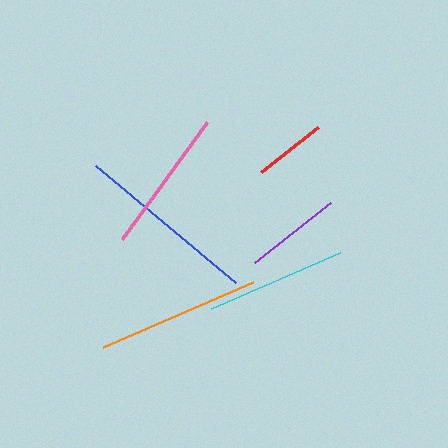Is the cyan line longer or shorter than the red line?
The cyan line is longer than the red line.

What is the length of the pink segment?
The pink segment is approximately 144 pixels long.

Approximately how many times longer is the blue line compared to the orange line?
The blue line is approximately 1.1 times the length of the orange line.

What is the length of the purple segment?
The purple segment is approximately 97 pixels long.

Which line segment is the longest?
The blue line is the longest at approximately 183 pixels.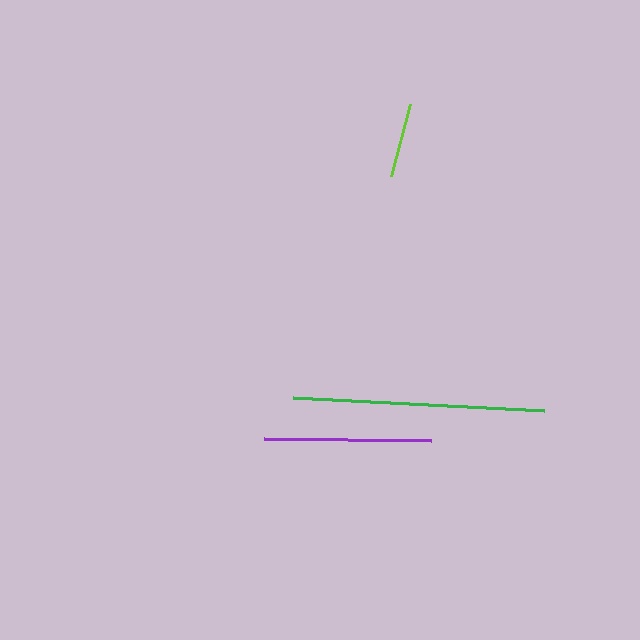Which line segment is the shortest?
The lime line is the shortest at approximately 74 pixels.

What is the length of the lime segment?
The lime segment is approximately 74 pixels long.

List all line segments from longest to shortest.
From longest to shortest: green, purple, lime.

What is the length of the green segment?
The green segment is approximately 251 pixels long.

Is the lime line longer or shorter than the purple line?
The purple line is longer than the lime line.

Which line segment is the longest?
The green line is the longest at approximately 251 pixels.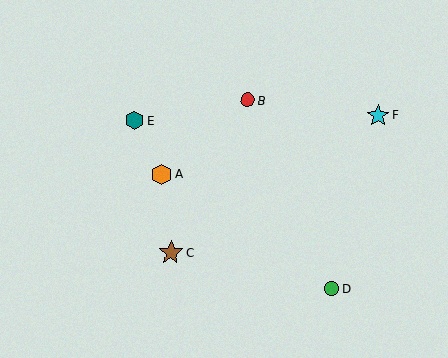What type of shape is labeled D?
Shape D is a green circle.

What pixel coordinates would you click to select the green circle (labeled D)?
Click at (332, 289) to select the green circle D.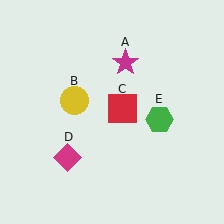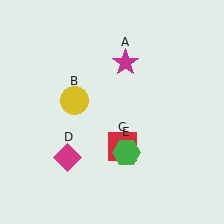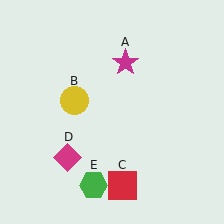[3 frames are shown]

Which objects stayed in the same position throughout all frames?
Magenta star (object A) and yellow circle (object B) and magenta diamond (object D) remained stationary.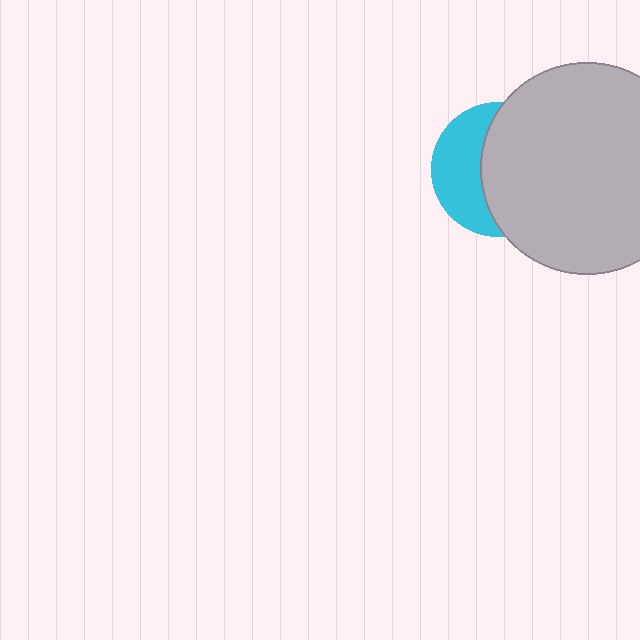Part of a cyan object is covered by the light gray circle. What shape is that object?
It is a circle.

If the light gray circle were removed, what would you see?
You would see the complete cyan circle.